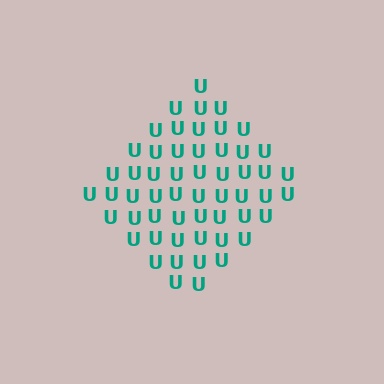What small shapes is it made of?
It is made of small letter U's.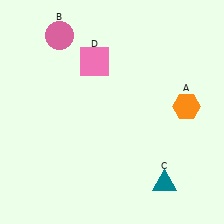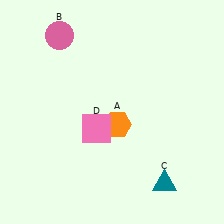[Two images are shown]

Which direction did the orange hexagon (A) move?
The orange hexagon (A) moved left.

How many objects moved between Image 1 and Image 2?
2 objects moved between the two images.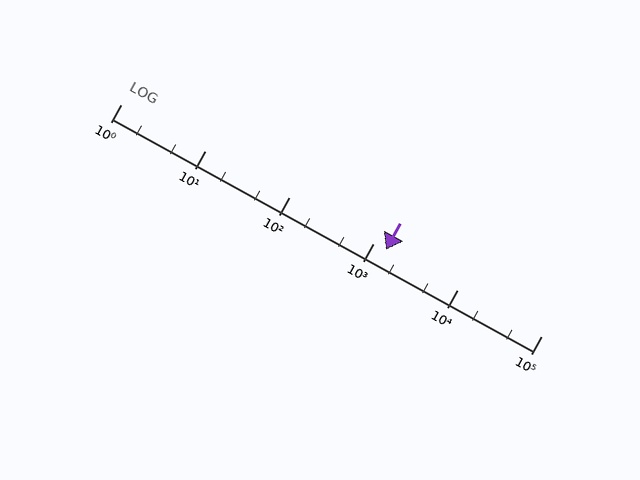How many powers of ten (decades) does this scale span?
The scale spans 5 decades, from 1 to 100000.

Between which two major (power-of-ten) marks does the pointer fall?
The pointer is between 1000 and 10000.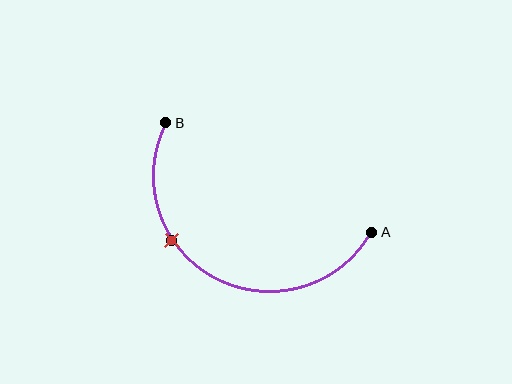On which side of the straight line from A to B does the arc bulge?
The arc bulges below the straight line connecting A and B.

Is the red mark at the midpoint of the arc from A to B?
No. The red mark lies on the arc but is closer to endpoint B. The arc midpoint would be at the point on the curve equidistant along the arc from both A and B.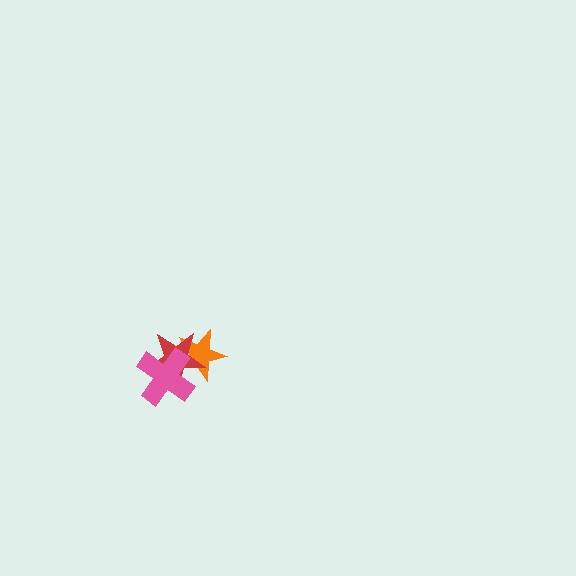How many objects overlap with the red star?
2 objects overlap with the red star.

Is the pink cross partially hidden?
No, no other shape covers it.